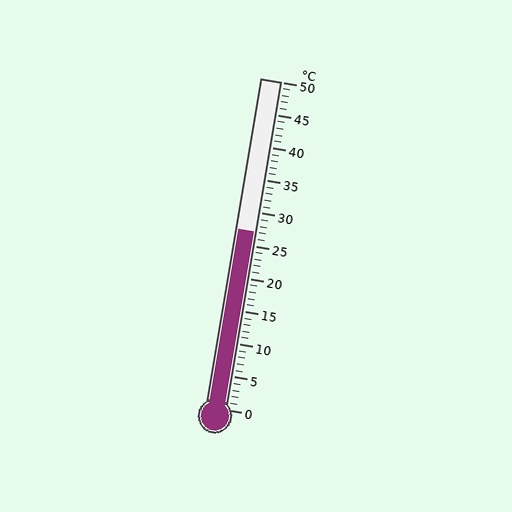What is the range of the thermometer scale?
The thermometer scale ranges from 0°C to 50°C.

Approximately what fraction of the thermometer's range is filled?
The thermometer is filled to approximately 55% of its range.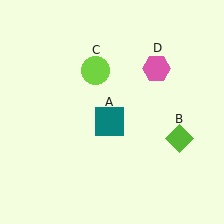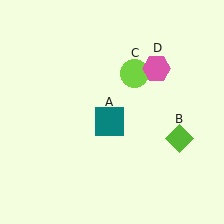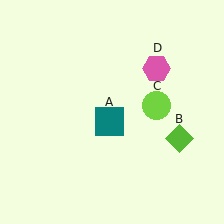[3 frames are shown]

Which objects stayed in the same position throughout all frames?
Teal square (object A) and lime diamond (object B) and pink hexagon (object D) remained stationary.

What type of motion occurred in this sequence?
The lime circle (object C) rotated clockwise around the center of the scene.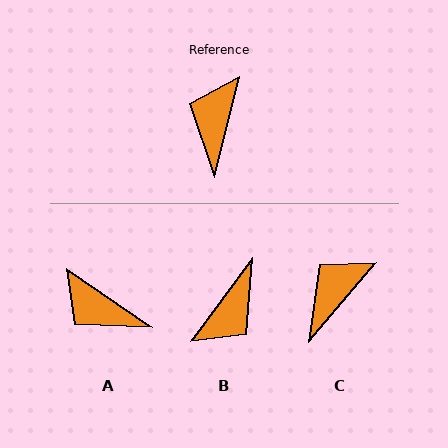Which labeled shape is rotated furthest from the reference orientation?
B, about 157 degrees away.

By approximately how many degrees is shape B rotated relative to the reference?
Approximately 157 degrees counter-clockwise.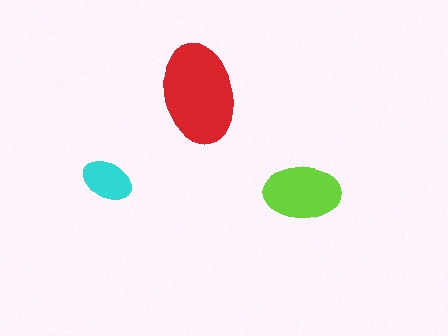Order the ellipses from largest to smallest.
the red one, the lime one, the cyan one.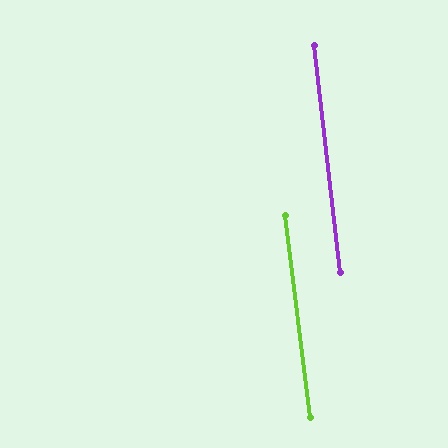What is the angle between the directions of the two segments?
Approximately 1 degree.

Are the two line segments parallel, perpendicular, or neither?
Parallel — their directions differ by only 0.6°.